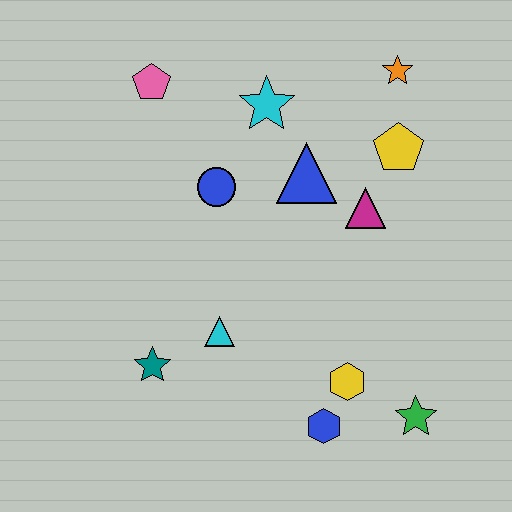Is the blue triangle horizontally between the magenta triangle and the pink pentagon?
Yes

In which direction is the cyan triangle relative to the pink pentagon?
The cyan triangle is below the pink pentagon.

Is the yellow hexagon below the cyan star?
Yes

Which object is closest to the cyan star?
The blue triangle is closest to the cyan star.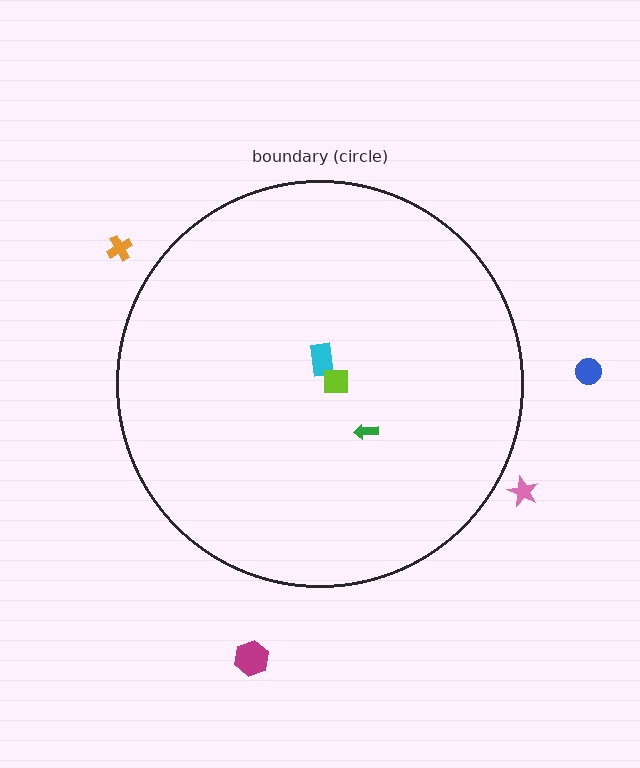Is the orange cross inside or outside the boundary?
Outside.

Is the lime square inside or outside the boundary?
Inside.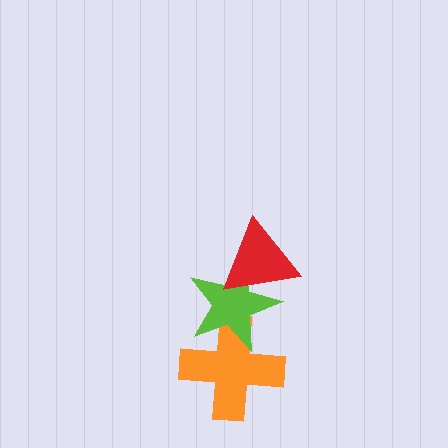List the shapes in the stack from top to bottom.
From top to bottom: the red triangle, the lime star, the orange cross.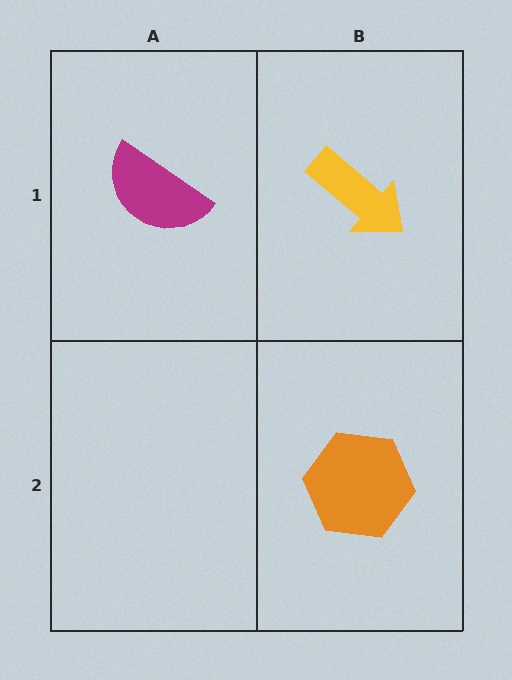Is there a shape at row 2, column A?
No, that cell is empty.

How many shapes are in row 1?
2 shapes.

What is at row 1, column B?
A yellow arrow.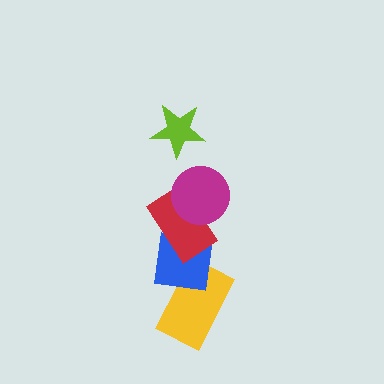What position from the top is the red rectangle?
The red rectangle is 3rd from the top.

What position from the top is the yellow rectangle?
The yellow rectangle is 5th from the top.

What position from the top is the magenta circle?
The magenta circle is 2nd from the top.